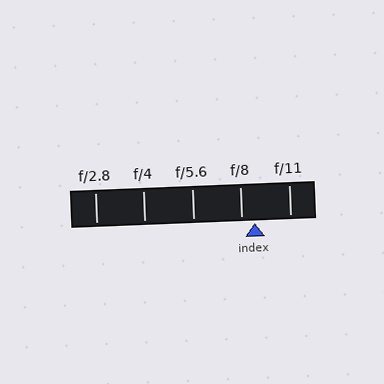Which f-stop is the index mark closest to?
The index mark is closest to f/8.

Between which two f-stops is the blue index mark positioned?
The index mark is between f/8 and f/11.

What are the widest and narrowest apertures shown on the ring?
The widest aperture shown is f/2.8 and the narrowest is f/11.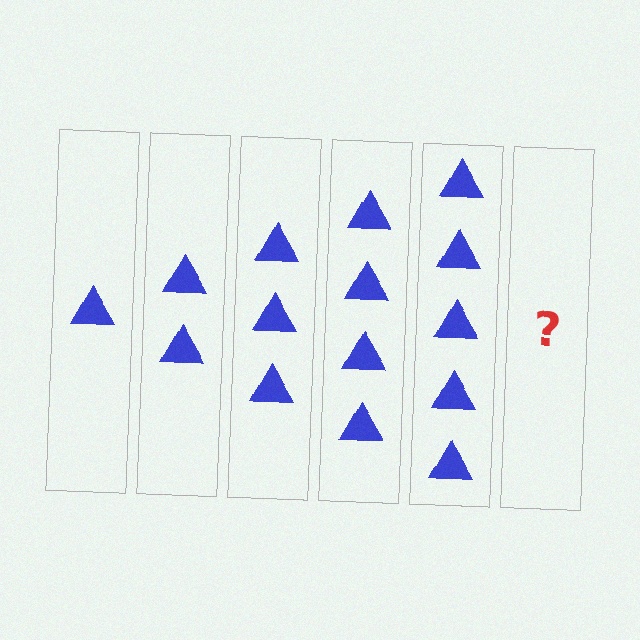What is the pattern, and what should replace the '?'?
The pattern is that each step adds one more triangle. The '?' should be 6 triangles.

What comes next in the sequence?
The next element should be 6 triangles.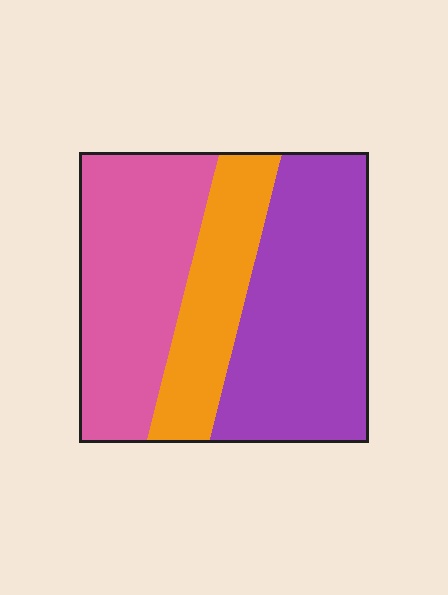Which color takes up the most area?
Purple, at roughly 45%.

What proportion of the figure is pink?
Pink covers 36% of the figure.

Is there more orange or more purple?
Purple.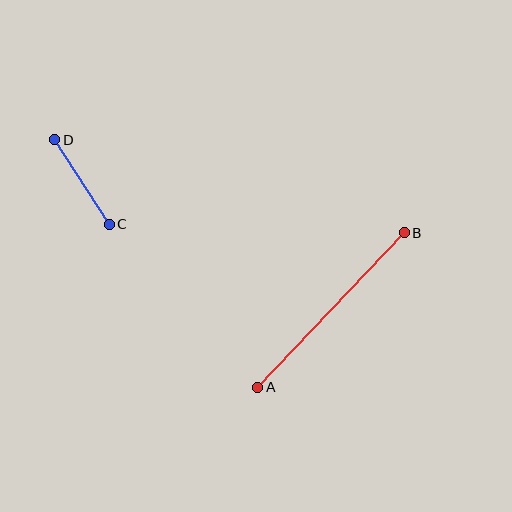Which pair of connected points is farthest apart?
Points A and B are farthest apart.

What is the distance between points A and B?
The distance is approximately 213 pixels.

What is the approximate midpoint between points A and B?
The midpoint is at approximately (331, 310) pixels.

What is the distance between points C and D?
The distance is approximately 101 pixels.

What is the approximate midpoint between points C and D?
The midpoint is at approximately (82, 182) pixels.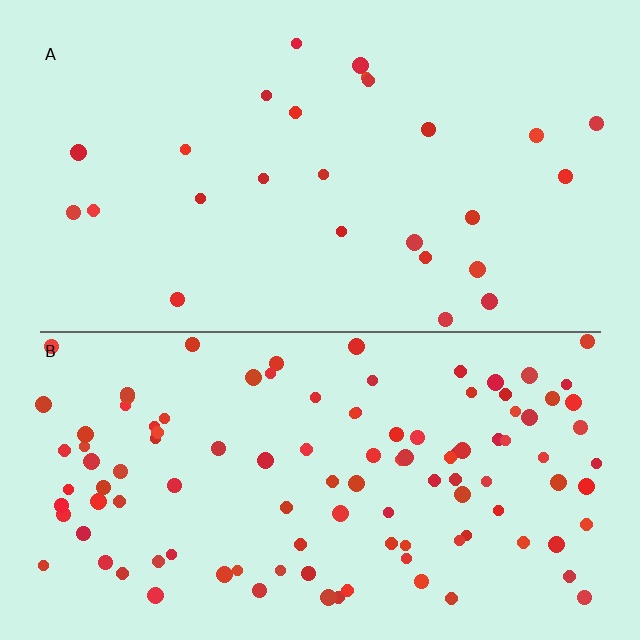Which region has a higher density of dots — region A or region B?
B (the bottom).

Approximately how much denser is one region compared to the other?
Approximately 4.2× — region B over region A.